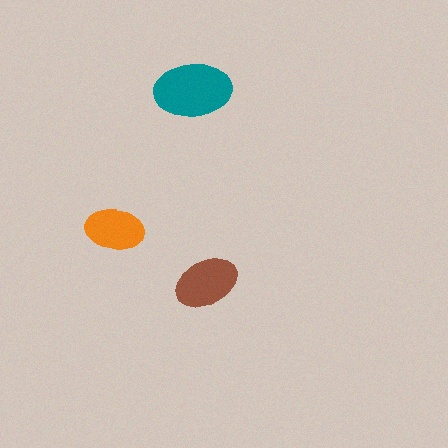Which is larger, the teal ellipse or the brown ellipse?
The teal one.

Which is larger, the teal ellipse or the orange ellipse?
The teal one.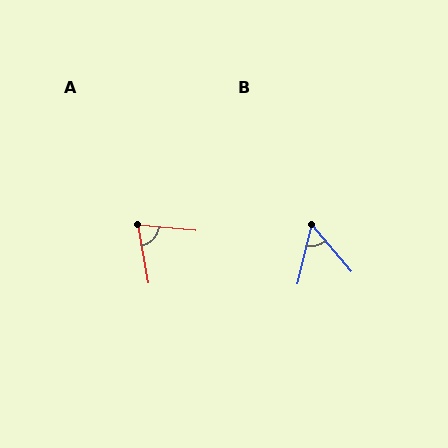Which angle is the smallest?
B, at approximately 54 degrees.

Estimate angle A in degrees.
Approximately 75 degrees.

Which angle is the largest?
A, at approximately 75 degrees.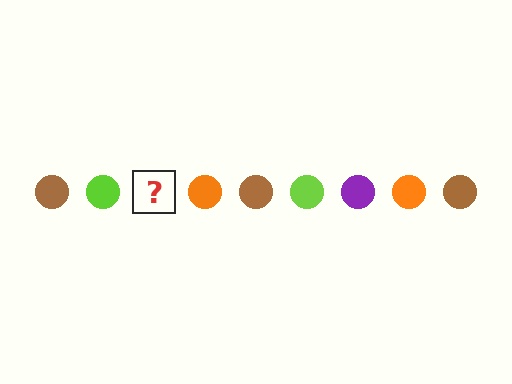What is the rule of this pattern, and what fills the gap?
The rule is that the pattern cycles through brown, lime, purple, orange circles. The gap should be filled with a purple circle.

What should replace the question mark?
The question mark should be replaced with a purple circle.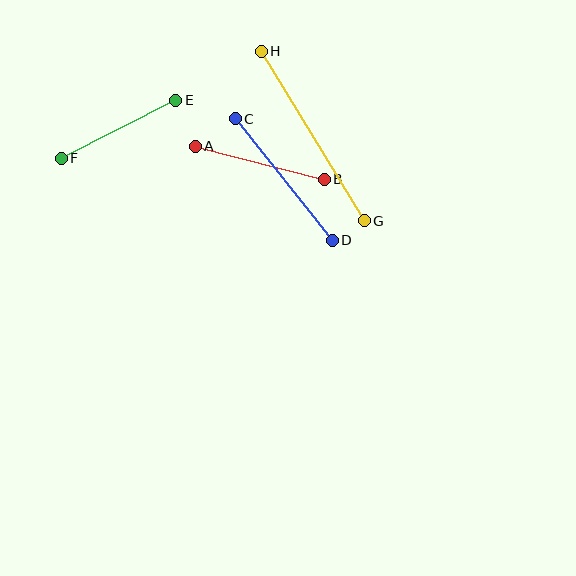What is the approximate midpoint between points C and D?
The midpoint is at approximately (284, 179) pixels.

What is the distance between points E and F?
The distance is approximately 128 pixels.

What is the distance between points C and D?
The distance is approximately 155 pixels.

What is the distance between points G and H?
The distance is approximately 198 pixels.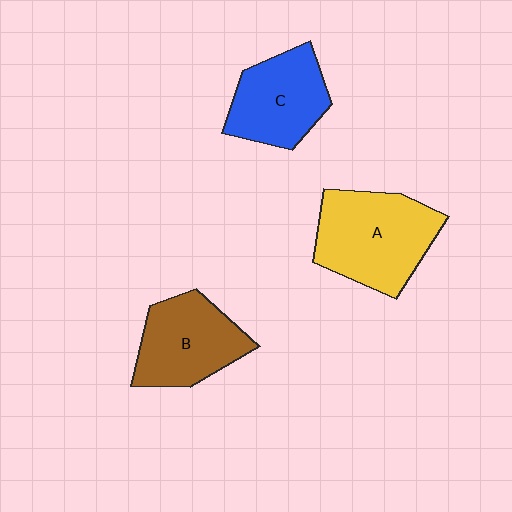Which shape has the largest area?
Shape A (yellow).